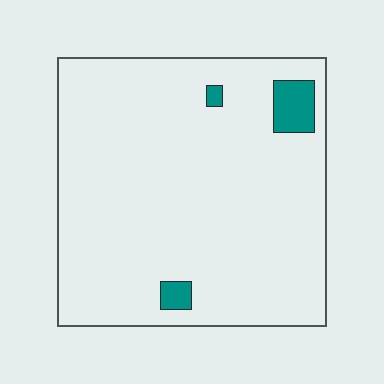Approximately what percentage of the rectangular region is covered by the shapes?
Approximately 5%.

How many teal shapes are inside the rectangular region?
3.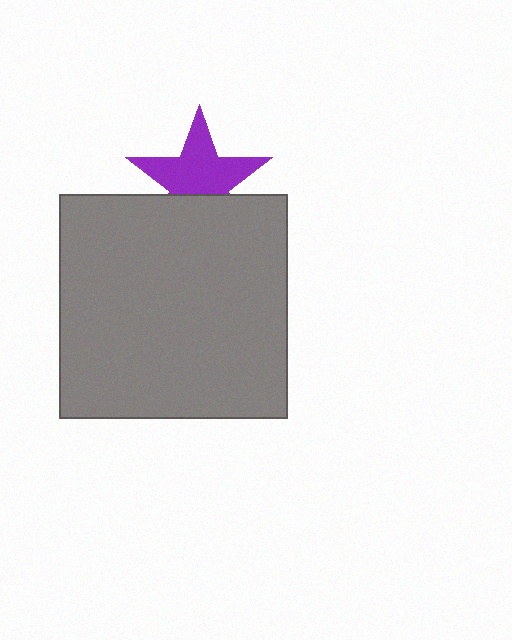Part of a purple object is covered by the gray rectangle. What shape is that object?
It is a star.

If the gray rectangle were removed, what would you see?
You would see the complete purple star.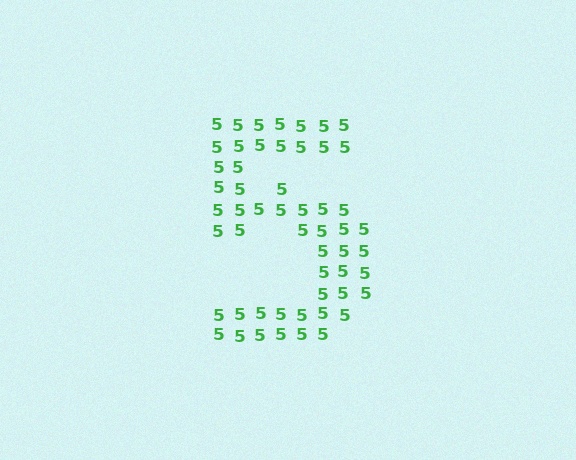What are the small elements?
The small elements are digit 5's.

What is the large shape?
The large shape is the digit 5.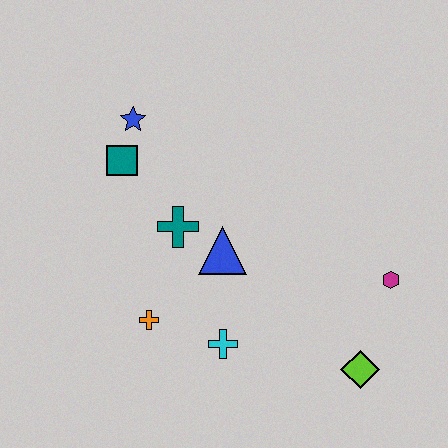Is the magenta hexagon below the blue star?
Yes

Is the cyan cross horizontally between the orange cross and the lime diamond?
Yes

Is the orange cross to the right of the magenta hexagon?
No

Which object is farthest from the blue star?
The lime diamond is farthest from the blue star.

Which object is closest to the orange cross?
The cyan cross is closest to the orange cross.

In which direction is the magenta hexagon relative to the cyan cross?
The magenta hexagon is to the right of the cyan cross.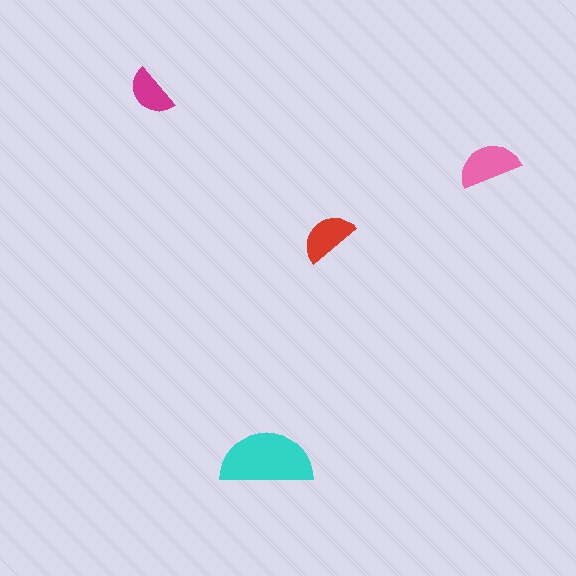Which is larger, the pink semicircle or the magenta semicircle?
The pink one.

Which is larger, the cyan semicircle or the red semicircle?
The cyan one.